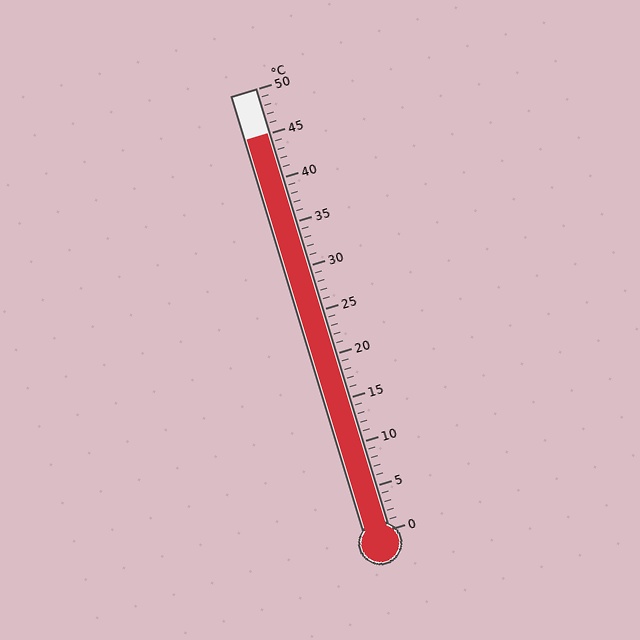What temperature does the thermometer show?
The thermometer shows approximately 45°C.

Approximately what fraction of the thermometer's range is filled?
The thermometer is filled to approximately 90% of its range.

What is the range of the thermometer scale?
The thermometer scale ranges from 0°C to 50°C.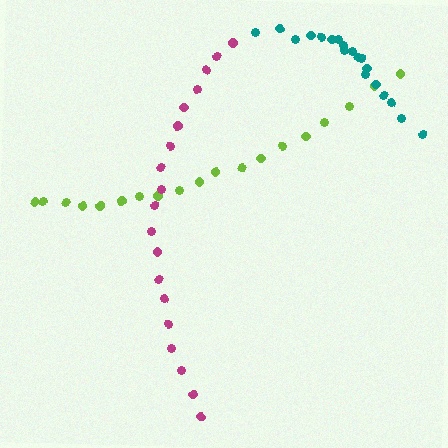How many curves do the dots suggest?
There are 3 distinct paths.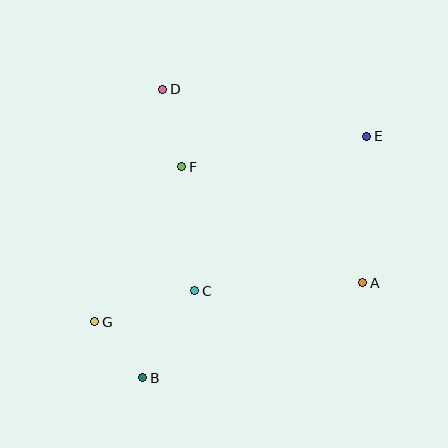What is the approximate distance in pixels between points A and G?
The distance between A and G is approximately 271 pixels.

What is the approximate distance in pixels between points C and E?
The distance between C and E is approximately 231 pixels.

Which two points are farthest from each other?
Points B and E are farthest from each other.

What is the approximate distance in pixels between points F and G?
The distance between F and G is approximately 178 pixels.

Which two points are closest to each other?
Points B and G are closest to each other.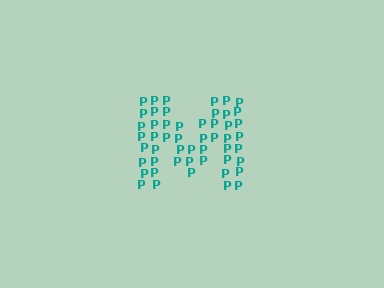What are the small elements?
The small elements are letter P's.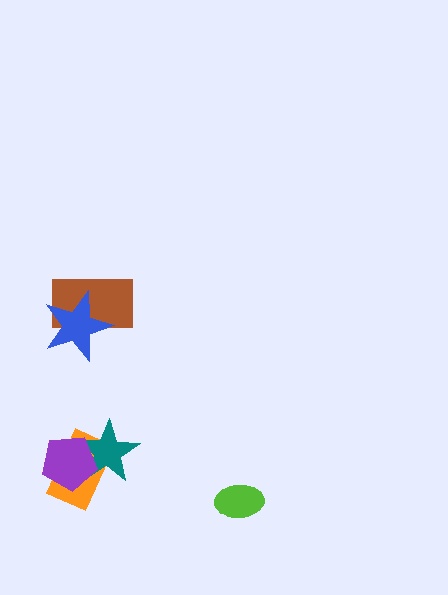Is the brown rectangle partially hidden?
Yes, it is partially covered by another shape.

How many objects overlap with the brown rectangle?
1 object overlaps with the brown rectangle.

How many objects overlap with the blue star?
1 object overlaps with the blue star.